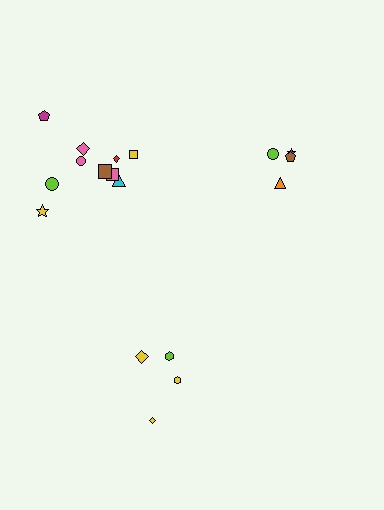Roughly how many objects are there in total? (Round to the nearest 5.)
Roughly 20 objects in total.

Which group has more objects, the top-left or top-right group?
The top-left group.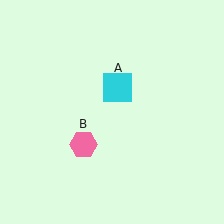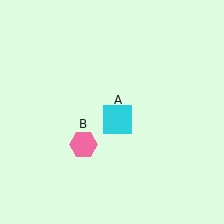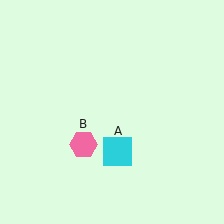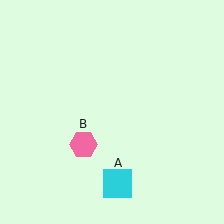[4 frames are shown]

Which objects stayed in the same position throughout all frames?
Pink hexagon (object B) remained stationary.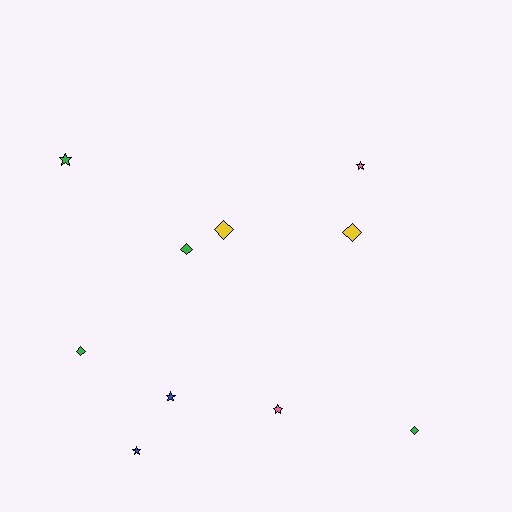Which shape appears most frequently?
Diamond, with 5 objects.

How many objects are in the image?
There are 10 objects.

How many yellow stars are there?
There are no yellow stars.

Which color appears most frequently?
Green, with 4 objects.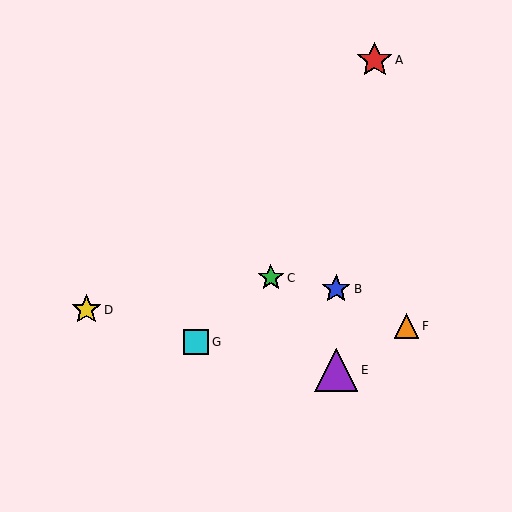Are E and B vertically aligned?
Yes, both are at x≈336.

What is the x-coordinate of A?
Object A is at x≈375.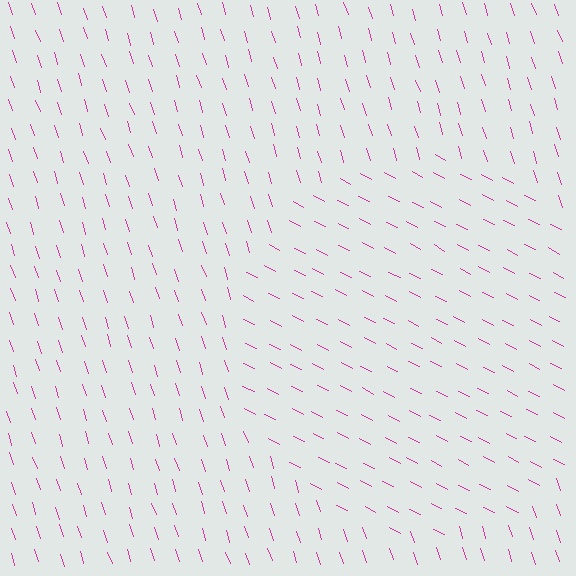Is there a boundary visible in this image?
Yes, there is a texture boundary formed by a change in line orientation.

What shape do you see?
I see a circle.